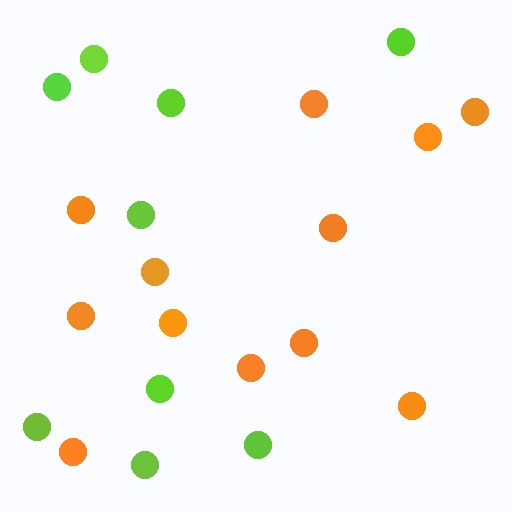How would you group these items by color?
There are 2 groups: one group of lime circles (9) and one group of orange circles (12).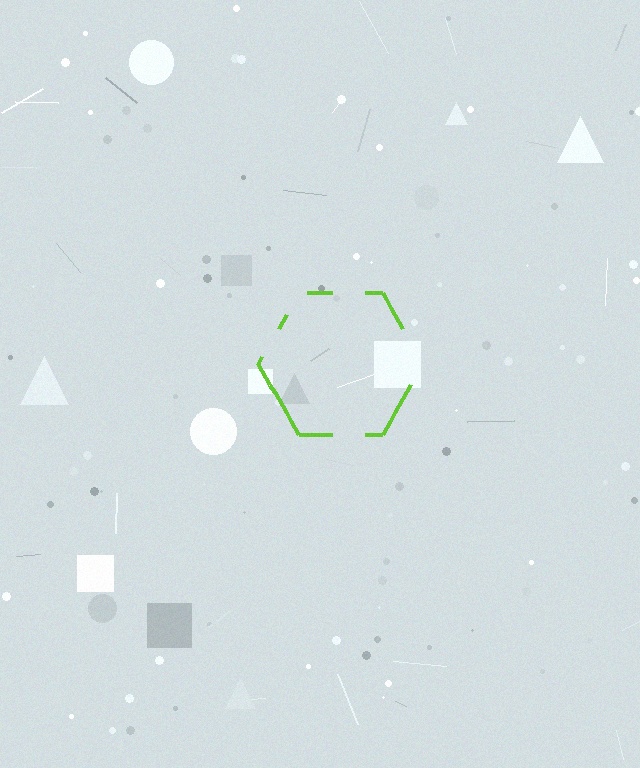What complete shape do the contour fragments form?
The contour fragments form a hexagon.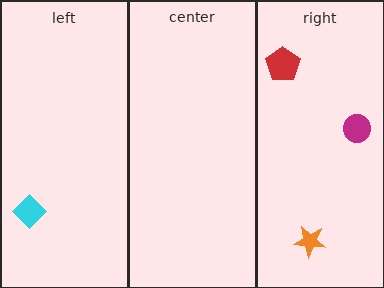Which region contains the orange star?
The right region.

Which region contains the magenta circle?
The right region.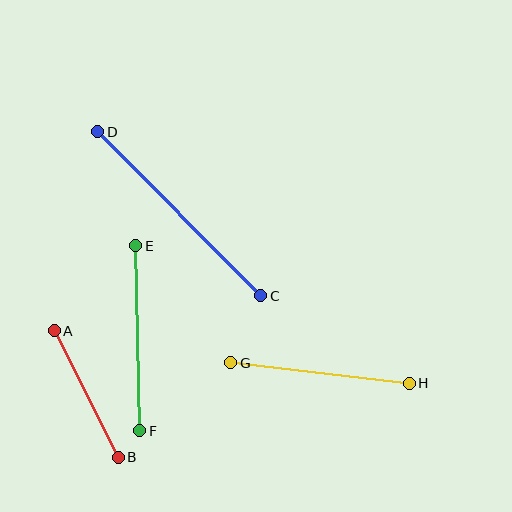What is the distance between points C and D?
The distance is approximately 231 pixels.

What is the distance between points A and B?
The distance is approximately 142 pixels.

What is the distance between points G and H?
The distance is approximately 180 pixels.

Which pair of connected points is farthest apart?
Points C and D are farthest apart.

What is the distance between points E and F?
The distance is approximately 185 pixels.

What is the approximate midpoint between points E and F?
The midpoint is at approximately (138, 338) pixels.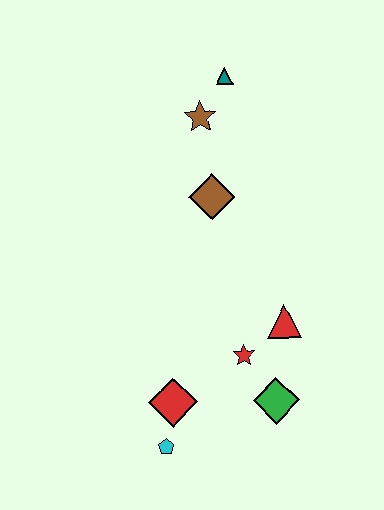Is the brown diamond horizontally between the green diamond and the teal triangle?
No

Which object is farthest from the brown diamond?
The cyan pentagon is farthest from the brown diamond.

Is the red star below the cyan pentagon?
No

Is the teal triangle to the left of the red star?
Yes